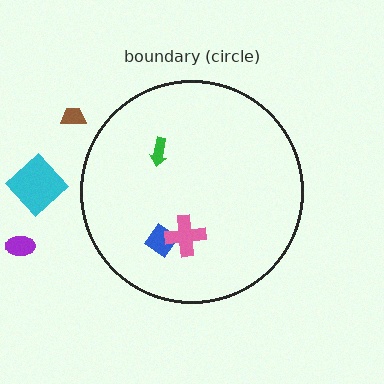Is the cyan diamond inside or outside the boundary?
Outside.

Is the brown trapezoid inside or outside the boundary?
Outside.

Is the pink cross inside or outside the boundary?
Inside.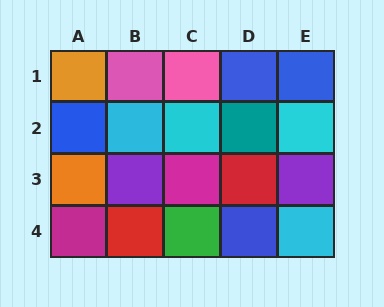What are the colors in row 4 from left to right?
Magenta, red, green, blue, cyan.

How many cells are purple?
2 cells are purple.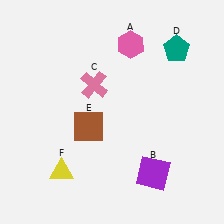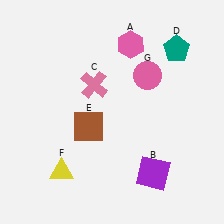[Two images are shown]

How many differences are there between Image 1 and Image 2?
There is 1 difference between the two images.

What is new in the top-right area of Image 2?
A pink circle (G) was added in the top-right area of Image 2.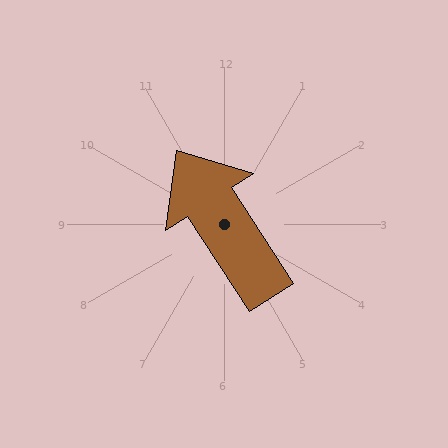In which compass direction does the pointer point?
Northwest.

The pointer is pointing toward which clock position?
Roughly 11 o'clock.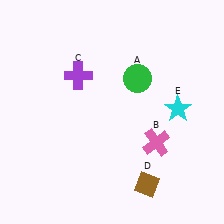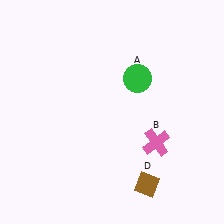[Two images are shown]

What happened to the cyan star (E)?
The cyan star (E) was removed in Image 2. It was in the top-right area of Image 1.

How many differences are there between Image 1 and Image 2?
There are 2 differences between the two images.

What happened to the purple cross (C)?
The purple cross (C) was removed in Image 2. It was in the top-left area of Image 1.